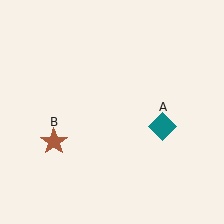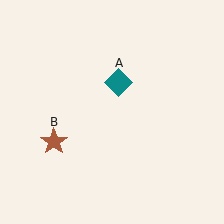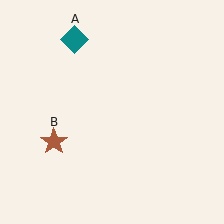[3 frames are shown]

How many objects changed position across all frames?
1 object changed position: teal diamond (object A).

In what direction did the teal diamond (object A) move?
The teal diamond (object A) moved up and to the left.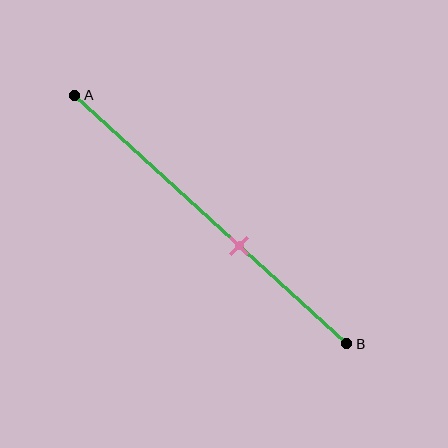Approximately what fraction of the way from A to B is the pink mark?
The pink mark is approximately 60% of the way from A to B.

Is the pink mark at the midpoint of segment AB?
No, the mark is at about 60% from A, not at the 50% midpoint.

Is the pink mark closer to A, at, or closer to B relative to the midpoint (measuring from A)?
The pink mark is closer to point B than the midpoint of segment AB.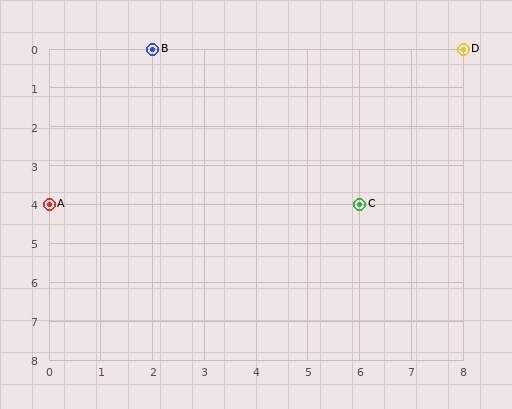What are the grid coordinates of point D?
Point D is at grid coordinates (8, 0).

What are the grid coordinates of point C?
Point C is at grid coordinates (6, 4).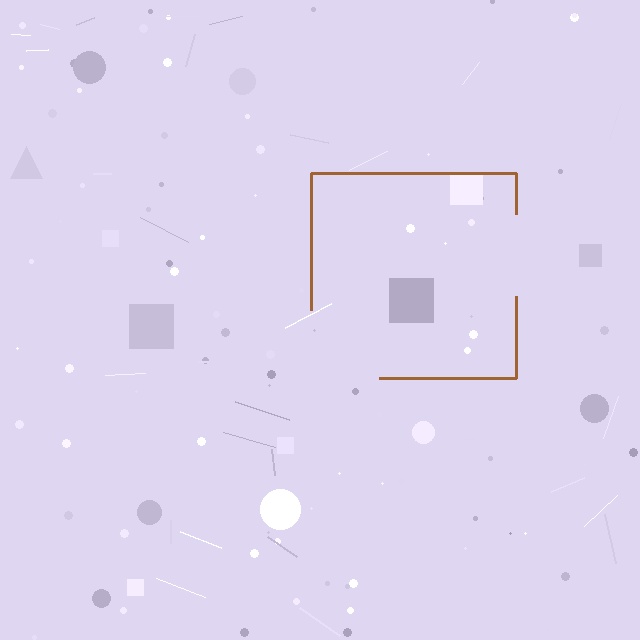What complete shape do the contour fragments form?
The contour fragments form a square.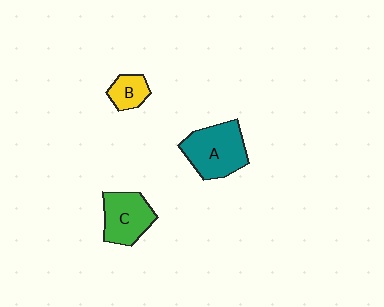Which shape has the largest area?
Shape A (teal).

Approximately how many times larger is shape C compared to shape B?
Approximately 1.9 times.